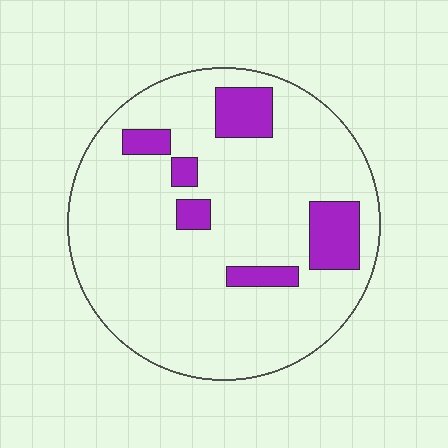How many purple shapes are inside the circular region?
6.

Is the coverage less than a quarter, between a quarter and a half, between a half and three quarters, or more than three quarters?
Less than a quarter.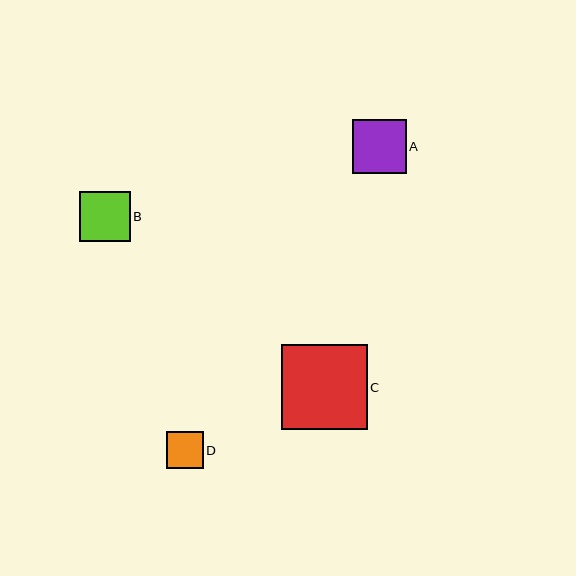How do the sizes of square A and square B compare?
Square A and square B are approximately the same size.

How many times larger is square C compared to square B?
Square C is approximately 1.7 times the size of square B.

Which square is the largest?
Square C is the largest with a size of approximately 86 pixels.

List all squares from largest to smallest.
From largest to smallest: C, A, B, D.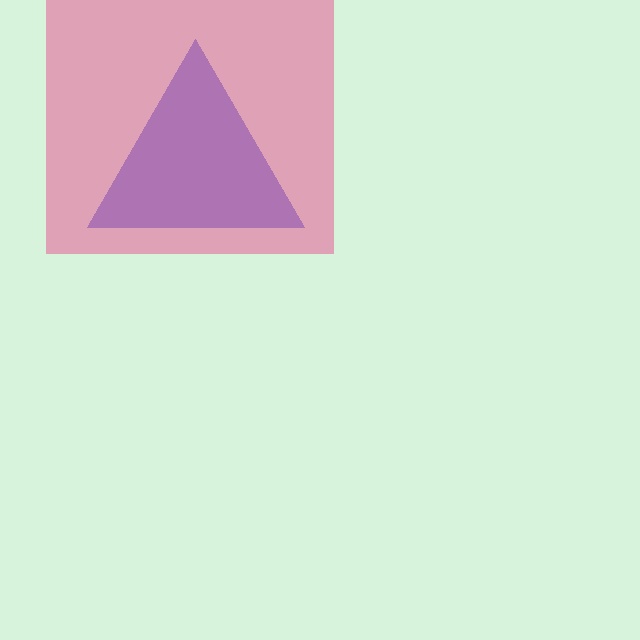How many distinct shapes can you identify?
There are 2 distinct shapes: a blue triangle, a pink square.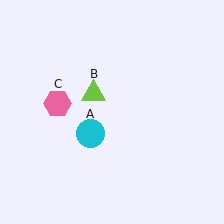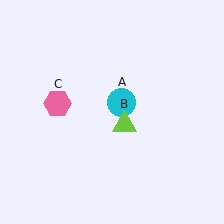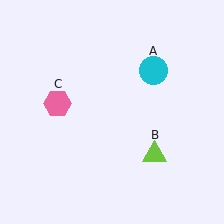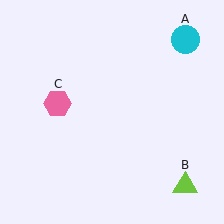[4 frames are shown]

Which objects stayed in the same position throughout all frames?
Pink hexagon (object C) remained stationary.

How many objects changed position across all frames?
2 objects changed position: cyan circle (object A), lime triangle (object B).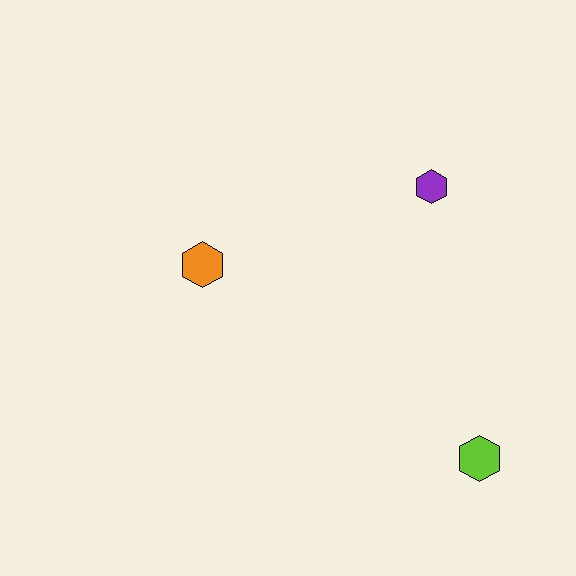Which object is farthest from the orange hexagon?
The lime hexagon is farthest from the orange hexagon.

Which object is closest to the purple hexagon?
The orange hexagon is closest to the purple hexagon.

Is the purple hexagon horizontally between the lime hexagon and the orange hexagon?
Yes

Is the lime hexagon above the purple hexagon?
No